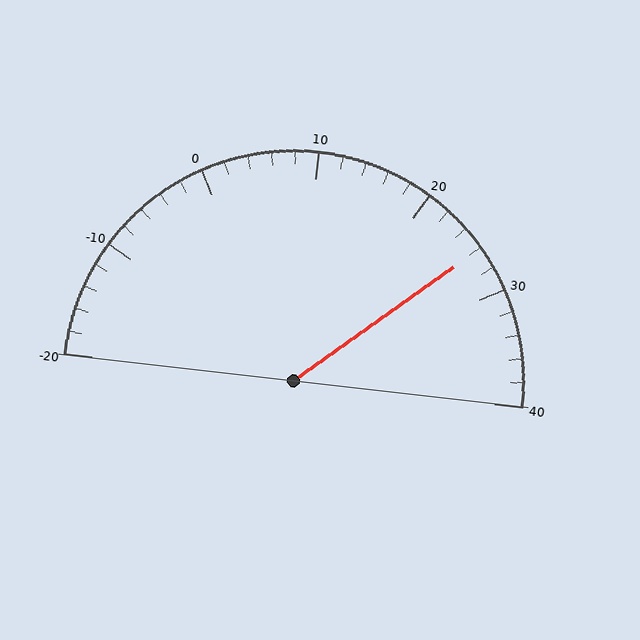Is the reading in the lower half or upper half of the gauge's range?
The reading is in the upper half of the range (-20 to 40).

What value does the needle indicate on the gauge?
The needle indicates approximately 26.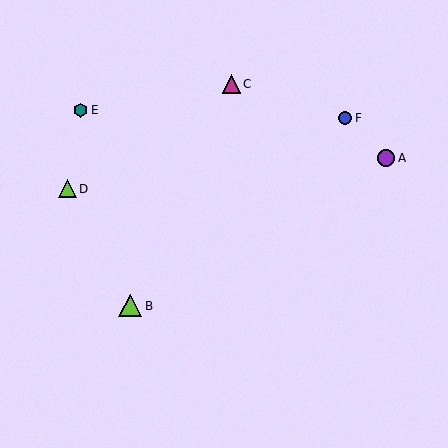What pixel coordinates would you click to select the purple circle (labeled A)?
Click at (386, 158) to select the purple circle A.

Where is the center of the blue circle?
The center of the blue circle is at (345, 118).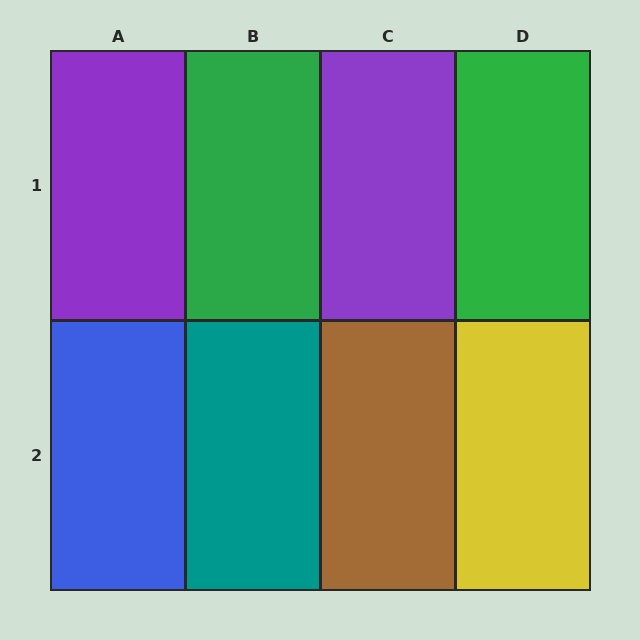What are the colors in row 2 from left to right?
Blue, teal, brown, yellow.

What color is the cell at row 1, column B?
Green.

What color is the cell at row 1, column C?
Purple.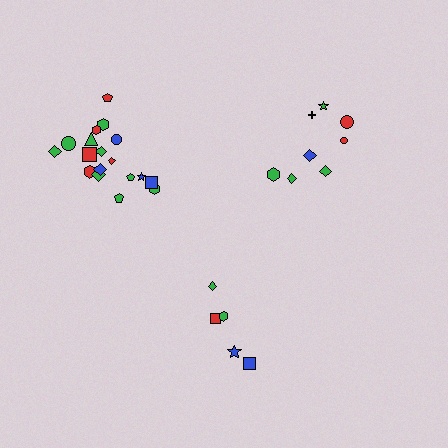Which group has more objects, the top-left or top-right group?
The top-left group.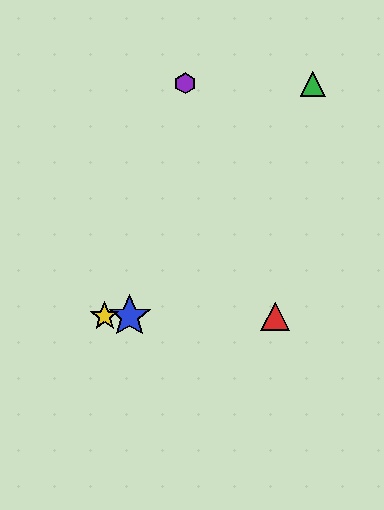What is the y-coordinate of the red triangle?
The red triangle is at y≈316.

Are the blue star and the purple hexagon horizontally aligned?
No, the blue star is at y≈316 and the purple hexagon is at y≈83.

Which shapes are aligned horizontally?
The red triangle, the blue star, the yellow star are aligned horizontally.